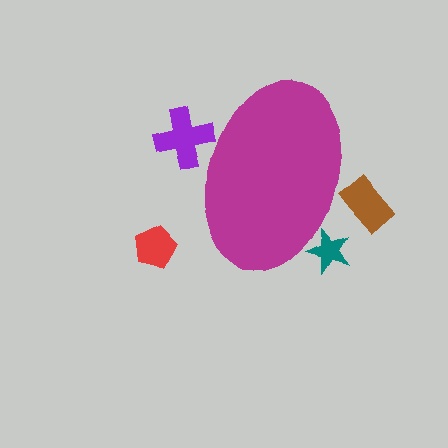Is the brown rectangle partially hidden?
Yes, the brown rectangle is partially hidden behind the magenta ellipse.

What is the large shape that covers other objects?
A magenta ellipse.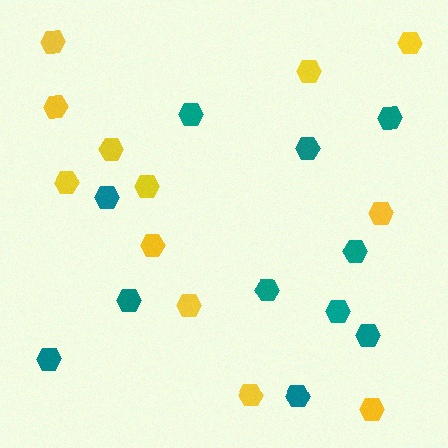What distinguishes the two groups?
There are 2 groups: one group of yellow hexagons (12) and one group of teal hexagons (11).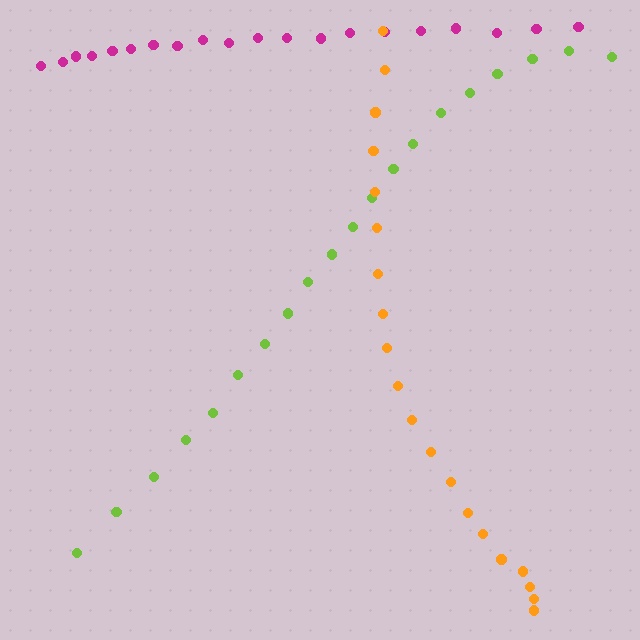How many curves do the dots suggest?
There are 3 distinct paths.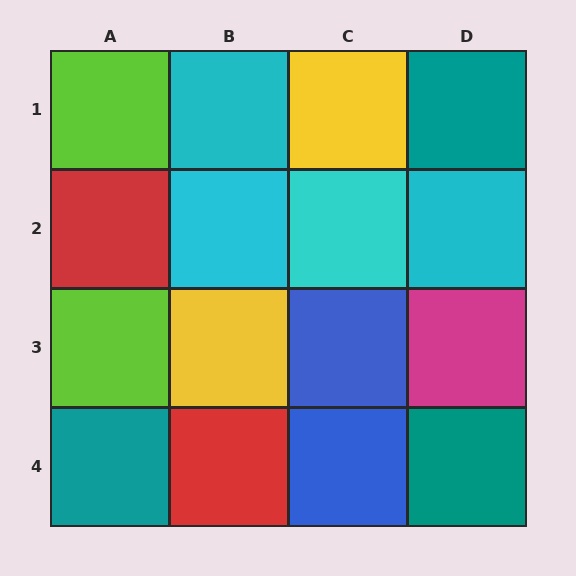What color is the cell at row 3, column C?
Blue.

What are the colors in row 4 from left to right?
Teal, red, blue, teal.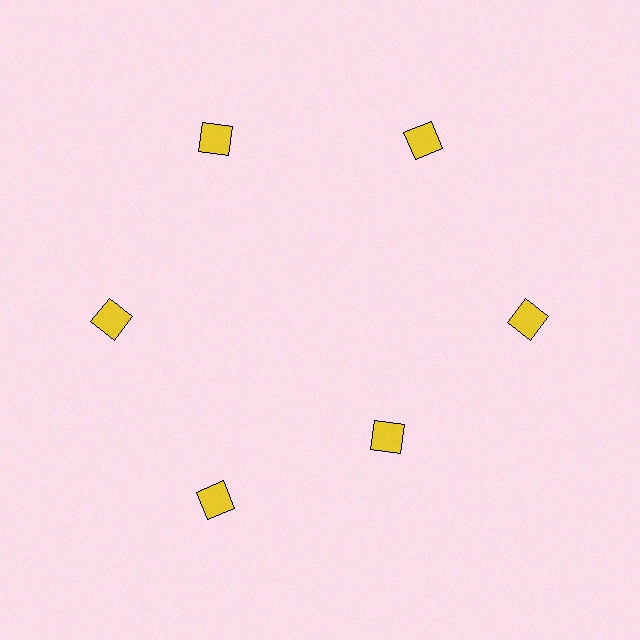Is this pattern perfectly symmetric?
No. The 6 yellow diamonds are arranged in a ring, but one element near the 5 o'clock position is pulled inward toward the center, breaking the 6-fold rotational symmetry.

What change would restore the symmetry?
The symmetry would be restored by moving it outward, back onto the ring so that all 6 diamonds sit at equal angles and equal distance from the center.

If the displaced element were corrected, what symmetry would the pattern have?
It would have 6-fold rotational symmetry — the pattern would map onto itself every 60 degrees.